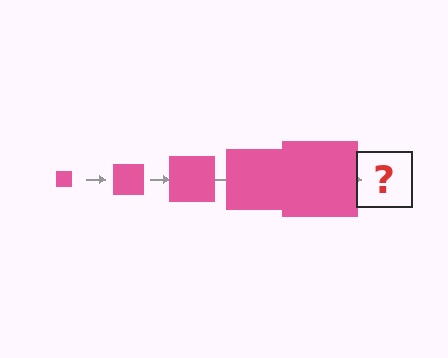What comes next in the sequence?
The next element should be a pink square, larger than the previous one.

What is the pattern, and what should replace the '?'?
The pattern is that the square gets progressively larger each step. The '?' should be a pink square, larger than the previous one.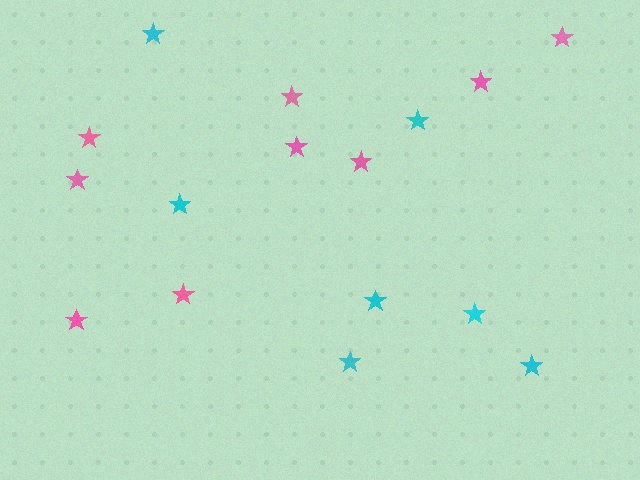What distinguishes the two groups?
There are 2 groups: one group of pink stars (9) and one group of cyan stars (7).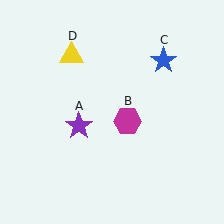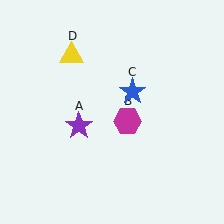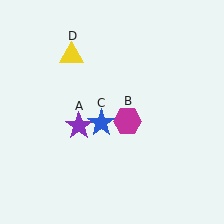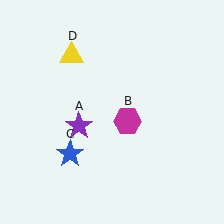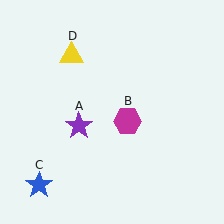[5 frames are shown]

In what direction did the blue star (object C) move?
The blue star (object C) moved down and to the left.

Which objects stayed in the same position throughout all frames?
Purple star (object A) and magenta hexagon (object B) and yellow triangle (object D) remained stationary.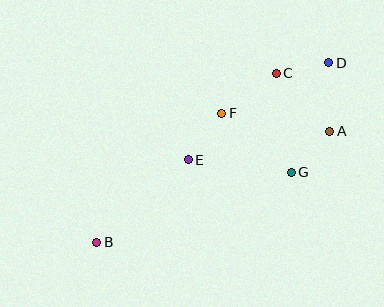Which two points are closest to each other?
Points C and D are closest to each other.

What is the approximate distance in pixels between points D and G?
The distance between D and G is approximately 115 pixels.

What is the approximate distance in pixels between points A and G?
The distance between A and G is approximately 56 pixels.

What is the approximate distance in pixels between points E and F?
The distance between E and F is approximately 57 pixels.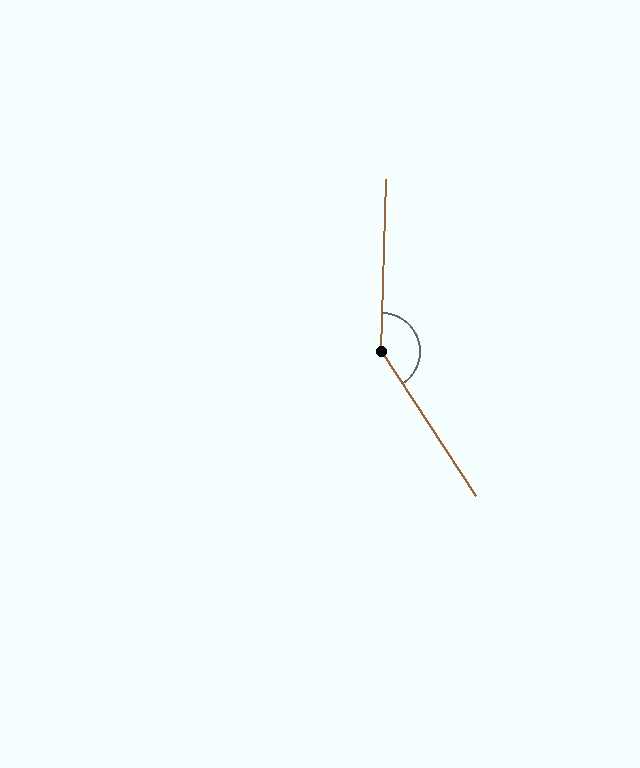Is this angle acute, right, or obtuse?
It is obtuse.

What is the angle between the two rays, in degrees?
Approximately 145 degrees.